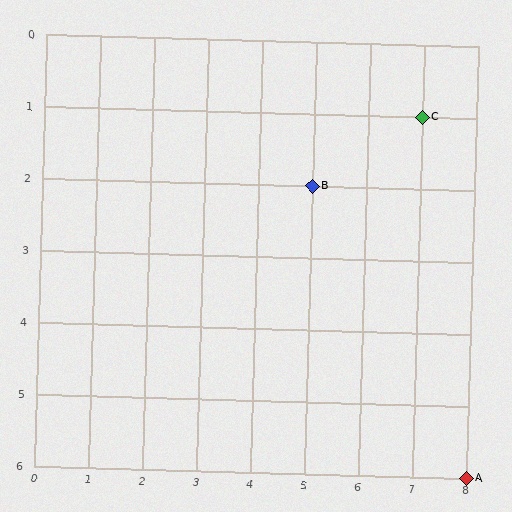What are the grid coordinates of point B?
Point B is at grid coordinates (5, 2).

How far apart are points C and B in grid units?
Points C and B are 2 columns and 1 row apart (about 2.2 grid units diagonally).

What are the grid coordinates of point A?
Point A is at grid coordinates (8, 6).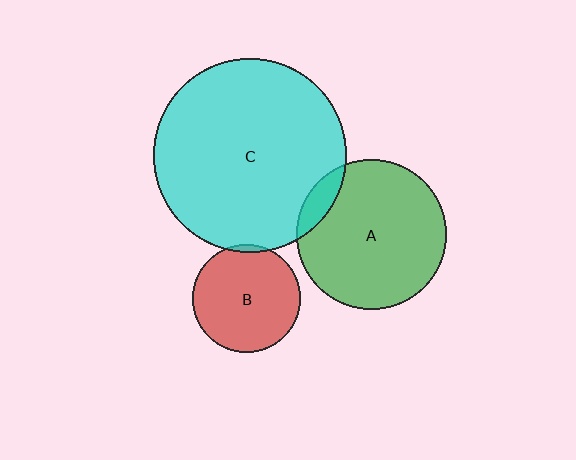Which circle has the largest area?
Circle C (cyan).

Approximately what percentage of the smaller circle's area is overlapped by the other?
Approximately 10%.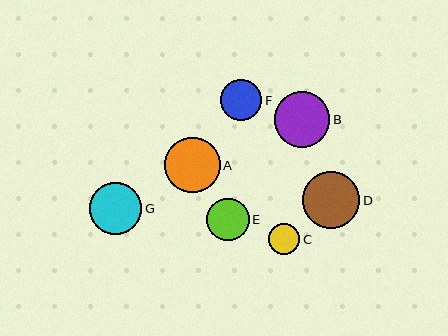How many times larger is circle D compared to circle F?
Circle D is approximately 1.4 times the size of circle F.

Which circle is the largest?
Circle D is the largest with a size of approximately 57 pixels.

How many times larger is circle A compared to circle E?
Circle A is approximately 1.3 times the size of circle E.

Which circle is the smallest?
Circle C is the smallest with a size of approximately 31 pixels.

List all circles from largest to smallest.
From largest to smallest: D, A, B, G, E, F, C.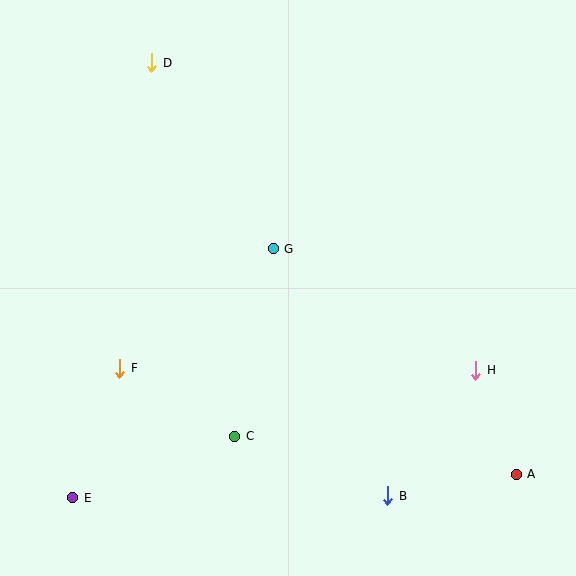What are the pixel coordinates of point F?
Point F is at (120, 368).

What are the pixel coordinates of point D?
Point D is at (152, 63).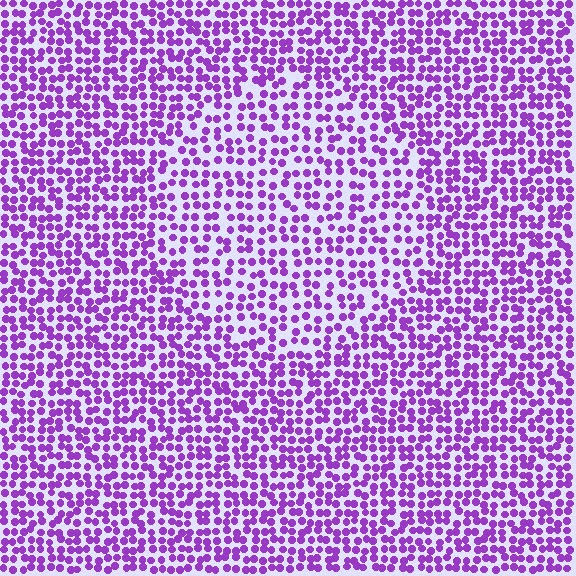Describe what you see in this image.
The image contains small purple elements arranged at two different densities. A circle-shaped region is visible where the elements are less densely packed than the surrounding area.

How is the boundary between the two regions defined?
The boundary is defined by a change in element density (approximately 1.5x ratio). All elements are the same color, size, and shape.